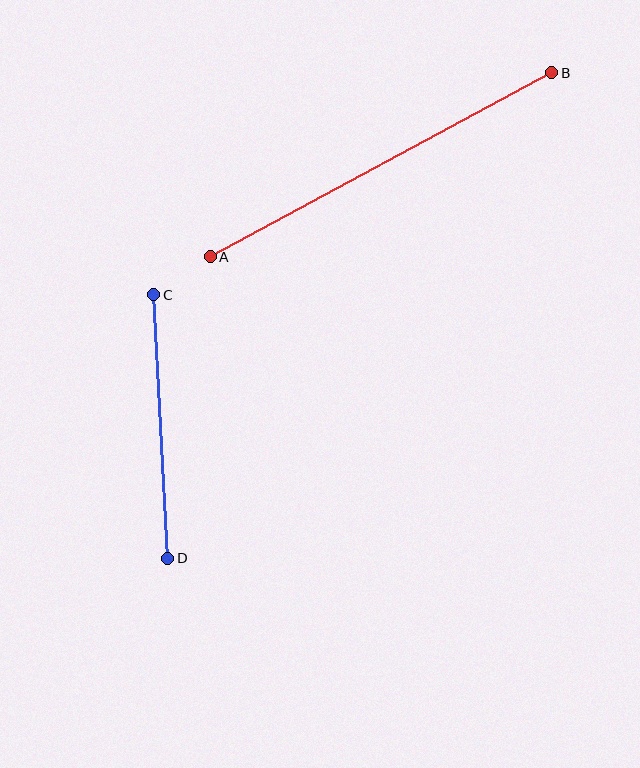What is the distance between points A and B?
The distance is approximately 388 pixels.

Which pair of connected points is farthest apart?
Points A and B are farthest apart.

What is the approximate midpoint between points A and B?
The midpoint is at approximately (381, 165) pixels.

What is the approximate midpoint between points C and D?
The midpoint is at approximately (161, 426) pixels.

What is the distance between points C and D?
The distance is approximately 264 pixels.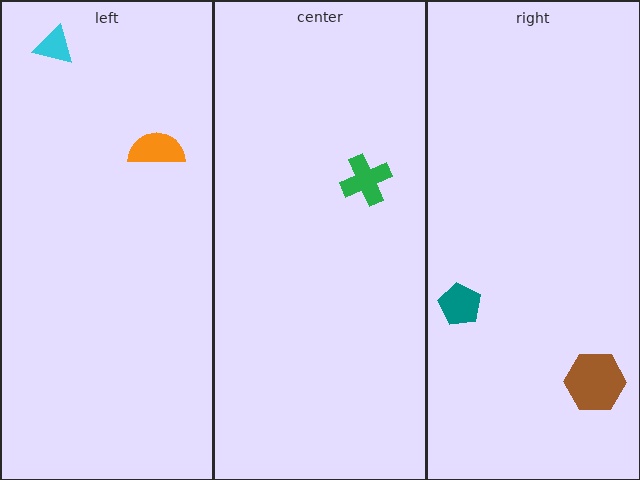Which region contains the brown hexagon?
The right region.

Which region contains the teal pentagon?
The right region.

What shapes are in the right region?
The teal pentagon, the brown hexagon.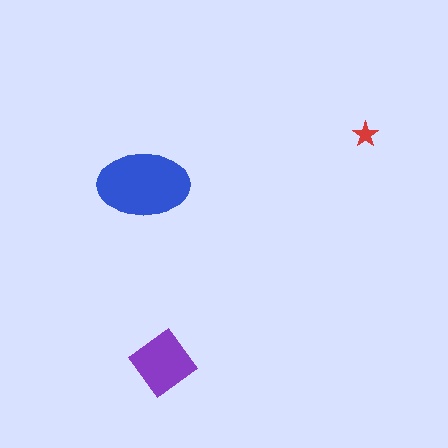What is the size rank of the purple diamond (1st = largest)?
2nd.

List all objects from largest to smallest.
The blue ellipse, the purple diamond, the red star.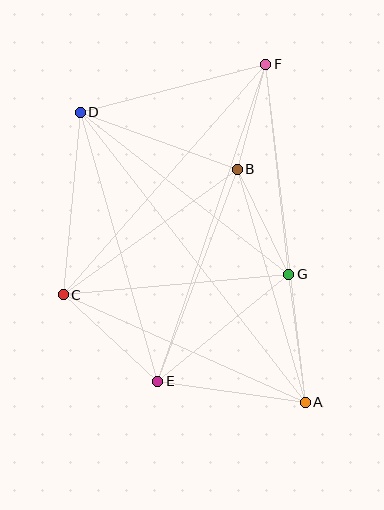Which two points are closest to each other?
Points B and F are closest to each other.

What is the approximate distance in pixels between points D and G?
The distance between D and G is approximately 264 pixels.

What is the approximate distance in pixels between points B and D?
The distance between B and D is approximately 167 pixels.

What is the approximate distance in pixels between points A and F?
The distance between A and F is approximately 340 pixels.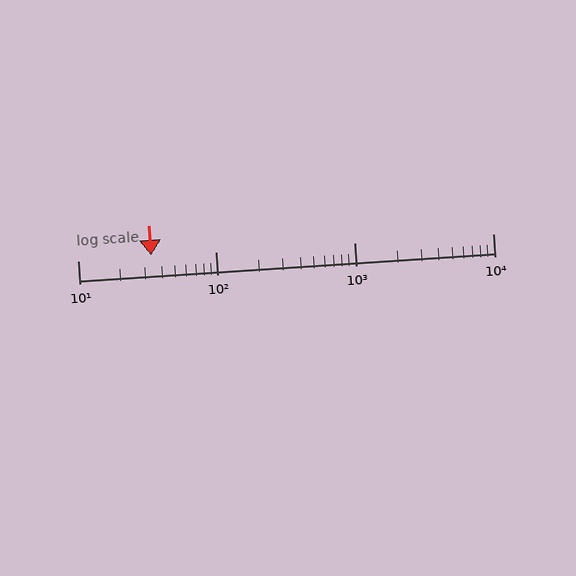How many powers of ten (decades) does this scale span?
The scale spans 3 decades, from 10 to 10000.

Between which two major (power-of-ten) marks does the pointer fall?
The pointer is between 10 and 100.